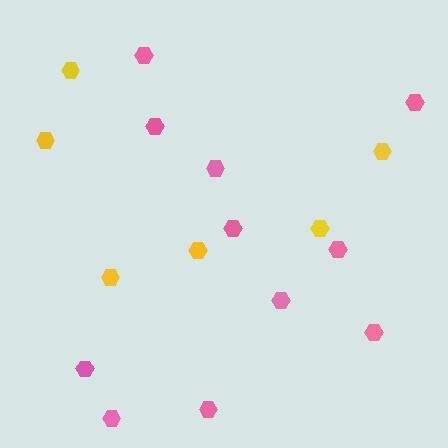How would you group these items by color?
There are 2 groups: one group of pink hexagons (11) and one group of yellow hexagons (6).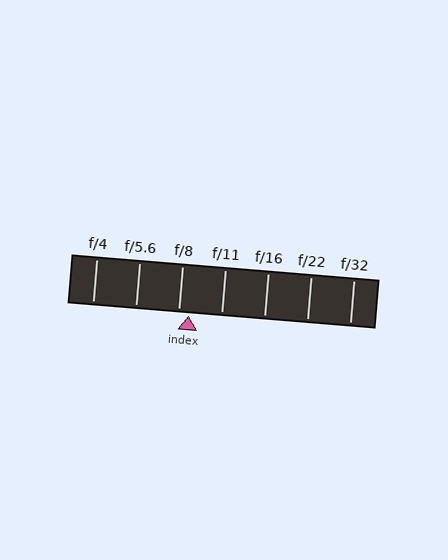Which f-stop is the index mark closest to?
The index mark is closest to f/8.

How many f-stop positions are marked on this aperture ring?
There are 7 f-stop positions marked.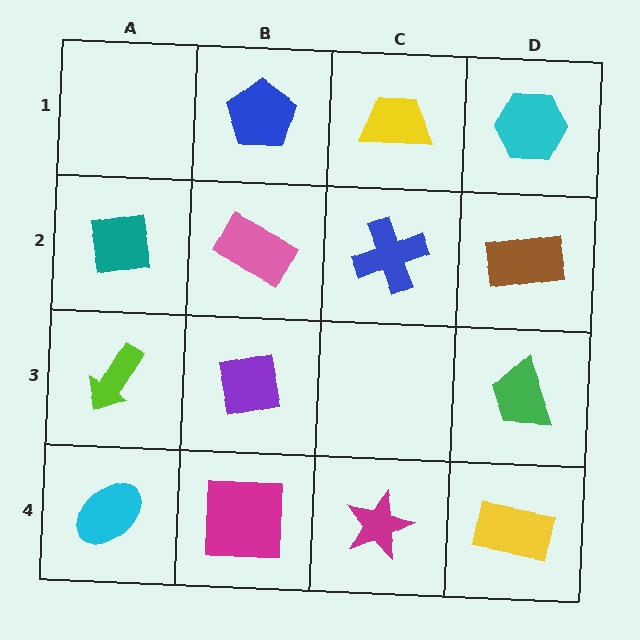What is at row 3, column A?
A lime arrow.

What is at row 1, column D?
A cyan hexagon.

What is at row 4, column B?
A magenta square.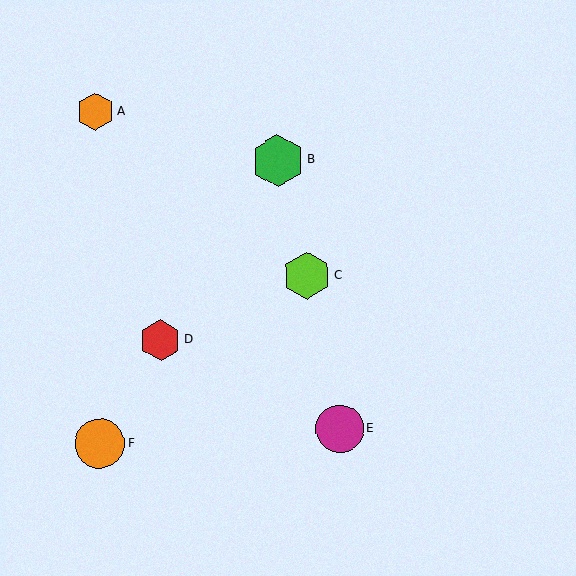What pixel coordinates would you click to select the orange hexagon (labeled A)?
Click at (95, 112) to select the orange hexagon A.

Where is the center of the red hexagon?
The center of the red hexagon is at (160, 340).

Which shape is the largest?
The green hexagon (labeled B) is the largest.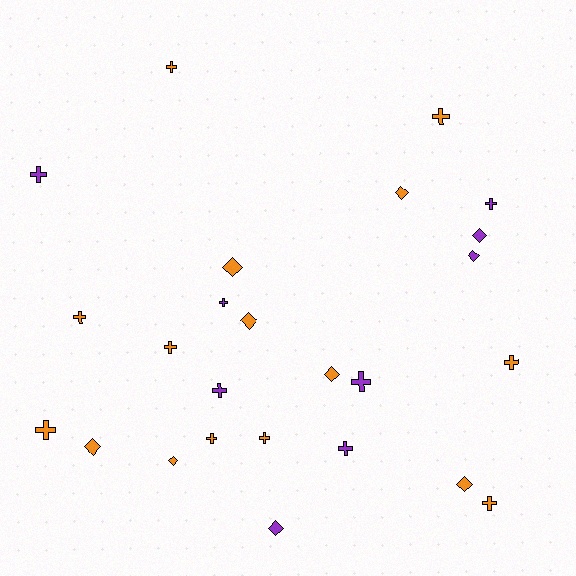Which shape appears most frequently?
Cross, with 15 objects.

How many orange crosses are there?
There are 9 orange crosses.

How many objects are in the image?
There are 25 objects.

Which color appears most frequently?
Orange, with 16 objects.